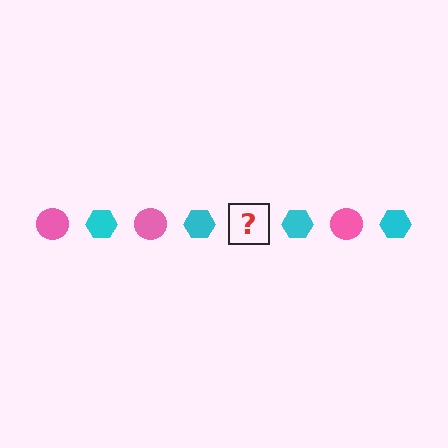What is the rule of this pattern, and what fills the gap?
The rule is that the pattern alternates between pink circle and cyan hexagon. The gap should be filled with a pink circle.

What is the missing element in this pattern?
The missing element is a pink circle.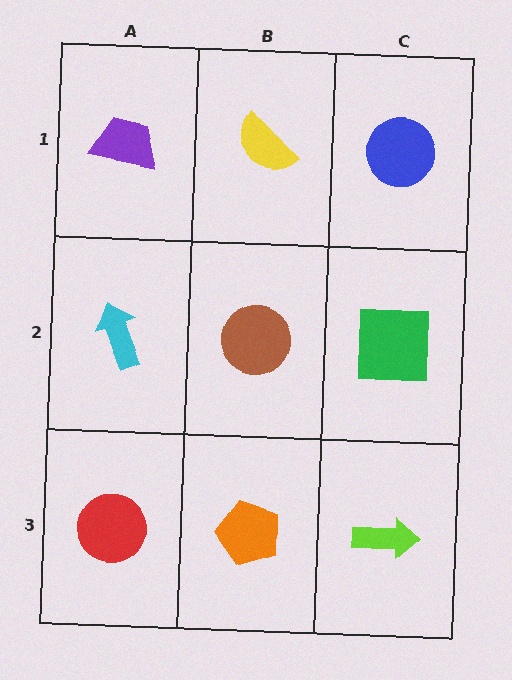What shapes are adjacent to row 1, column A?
A cyan arrow (row 2, column A), a yellow semicircle (row 1, column B).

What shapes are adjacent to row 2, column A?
A purple trapezoid (row 1, column A), a red circle (row 3, column A), a brown circle (row 2, column B).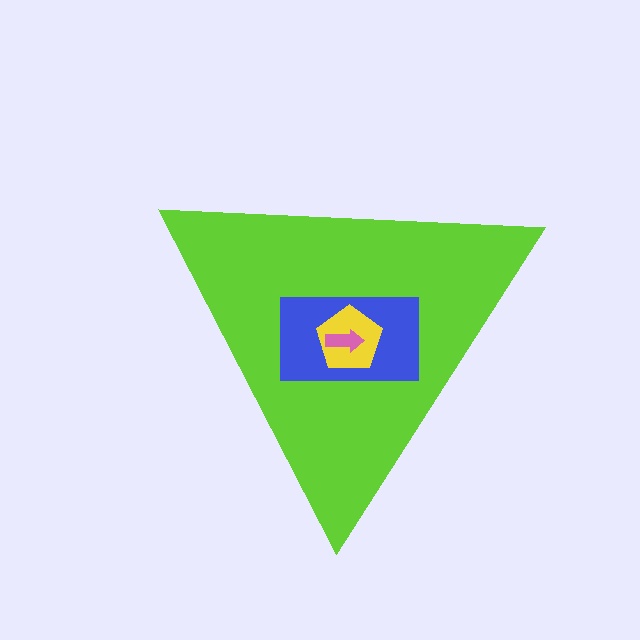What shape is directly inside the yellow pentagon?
The pink arrow.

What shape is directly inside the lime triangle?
The blue rectangle.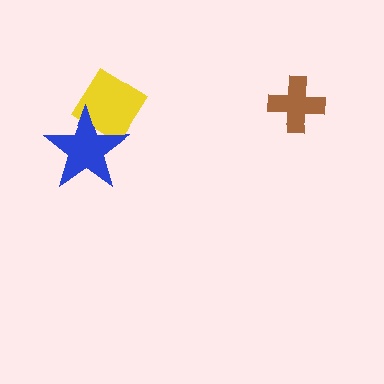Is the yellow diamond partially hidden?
Yes, it is partially covered by another shape.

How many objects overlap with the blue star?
1 object overlaps with the blue star.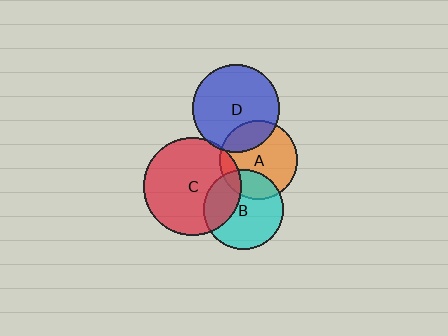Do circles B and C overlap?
Yes.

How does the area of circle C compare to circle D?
Approximately 1.3 times.